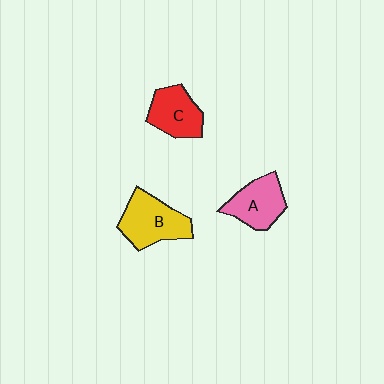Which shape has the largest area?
Shape B (yellow).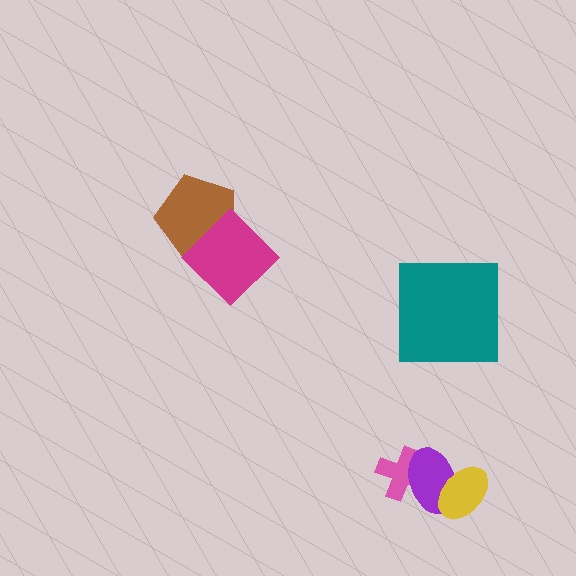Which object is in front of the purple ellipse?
The yellow ellipse is in front of the purple ellipse.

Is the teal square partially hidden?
No, no other shape covers it.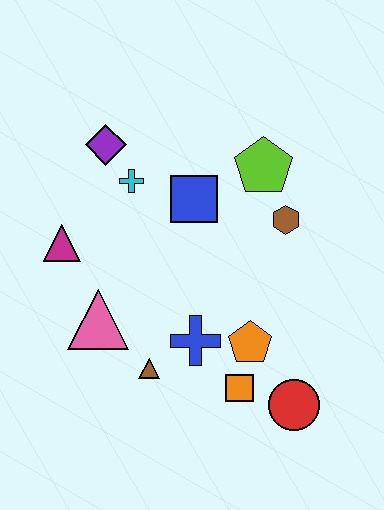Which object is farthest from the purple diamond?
The red circle is farthest from the purple diamond.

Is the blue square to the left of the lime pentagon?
Yes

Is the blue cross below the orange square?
No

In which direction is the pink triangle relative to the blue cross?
The pink triangle is to the left of the blue cross.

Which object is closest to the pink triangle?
The brown triangle is closest to the pink triangle.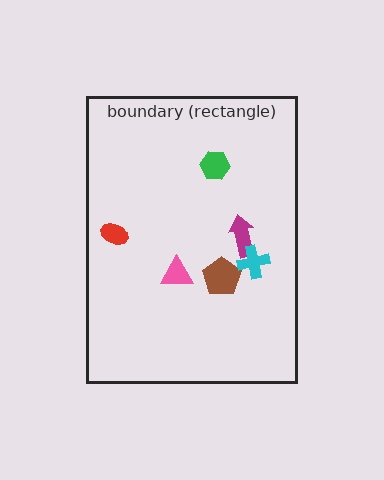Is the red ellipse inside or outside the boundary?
Inside.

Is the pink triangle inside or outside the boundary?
Inside.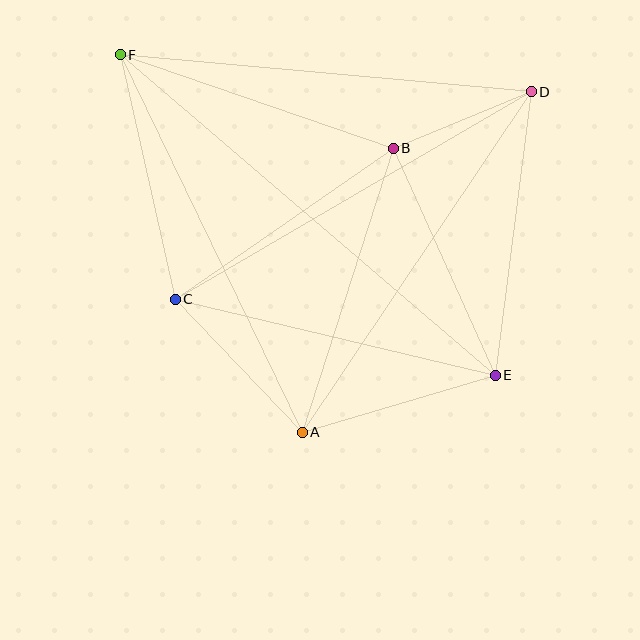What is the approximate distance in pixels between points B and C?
The distance between B and C is approximately 265 pixels.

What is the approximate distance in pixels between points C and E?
The distance between C and E is approximately 329 pixels.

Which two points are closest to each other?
Points B and D are closest to each other.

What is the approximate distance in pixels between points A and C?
The distance between A and C is approximately 184 pixels.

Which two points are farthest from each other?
Points E and F are farthest from each other.